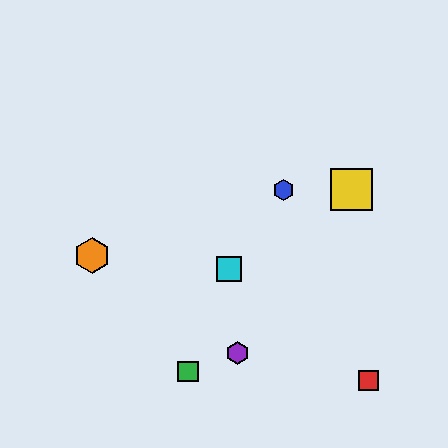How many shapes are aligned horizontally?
2 shapes (the blue hexagon, the yellow square) are aligned horizontally.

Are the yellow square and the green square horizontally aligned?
No, the yellow square is at y≈190 and the green square is at y≈372.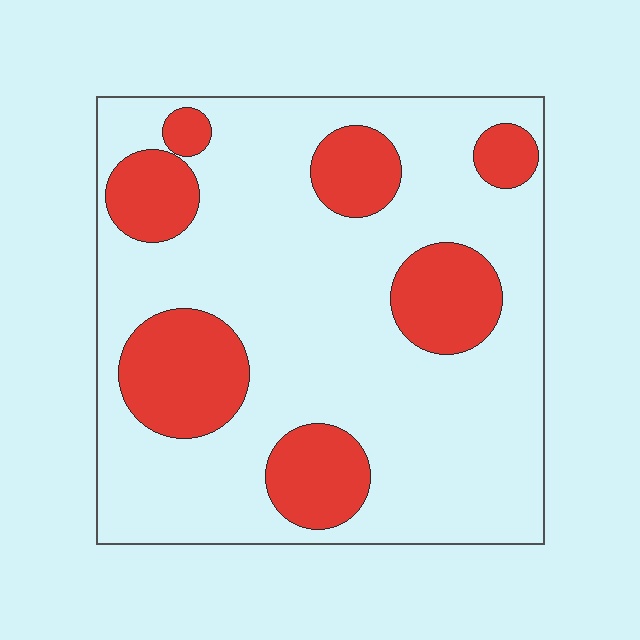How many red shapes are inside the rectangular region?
7.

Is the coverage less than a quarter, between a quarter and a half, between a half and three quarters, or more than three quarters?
Between a quarter and a half.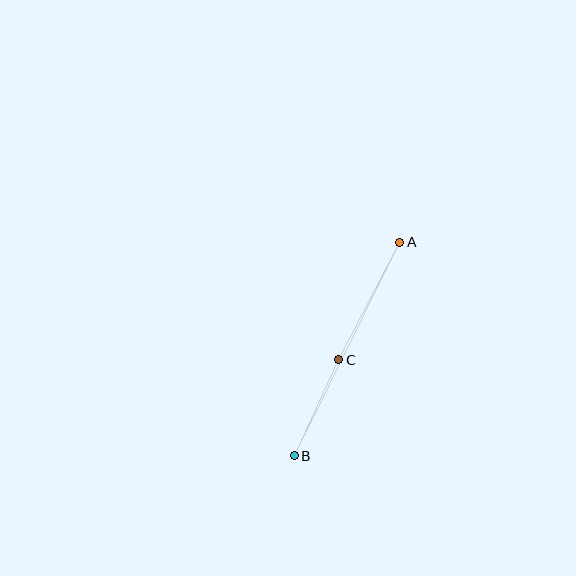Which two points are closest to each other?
Points B and C are closest to each other.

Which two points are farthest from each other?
Points A and B are farthest from each other.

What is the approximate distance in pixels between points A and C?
The distance between A and C is approximately 132 pixels.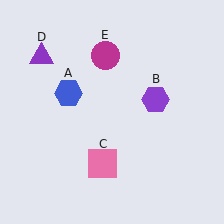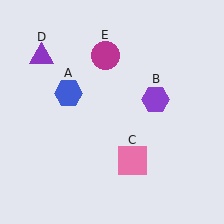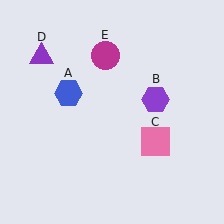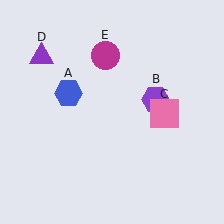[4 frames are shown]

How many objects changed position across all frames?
1 object changed position: pink square (object C).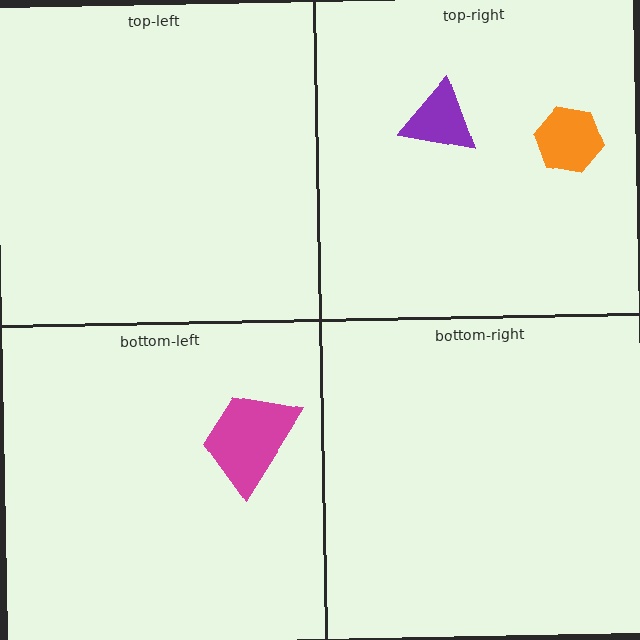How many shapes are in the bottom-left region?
1.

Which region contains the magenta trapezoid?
The bottom-left region.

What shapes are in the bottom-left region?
The magenta trapezoid.